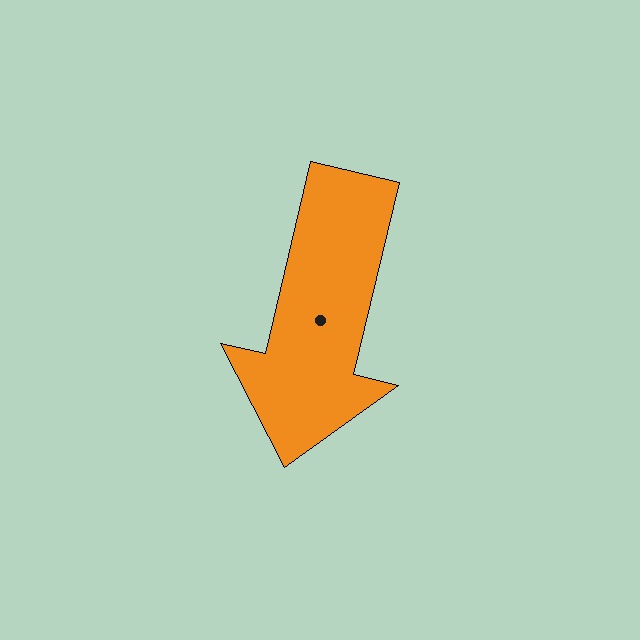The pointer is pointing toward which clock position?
Roughly 6 o'clock.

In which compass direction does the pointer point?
South.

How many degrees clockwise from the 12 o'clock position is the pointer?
Approximately 193 degrees.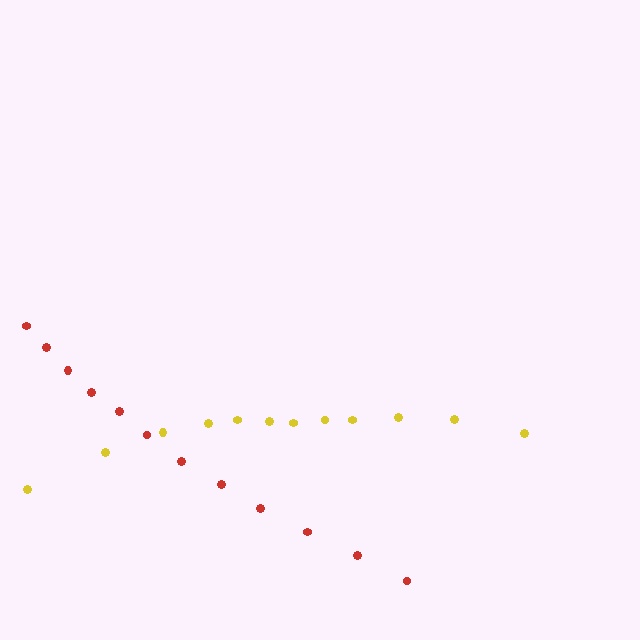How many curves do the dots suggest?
There are 2 distinct paths.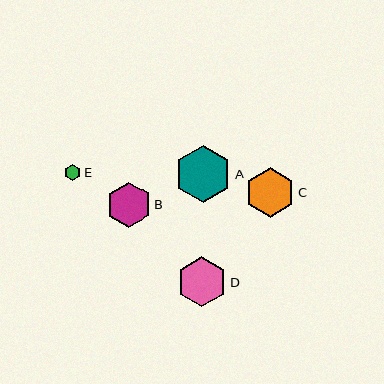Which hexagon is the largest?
Hexagon A is the largest with a size of approximately 57 pixels.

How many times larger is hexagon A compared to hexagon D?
Hexagon A is approximately 1.1 times the size of hexagon D.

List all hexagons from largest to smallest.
From largest to smallest: A, D, C, B, E.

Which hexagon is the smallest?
Hexagon E is the smallest with a size of approximately 17 pixels.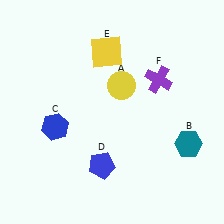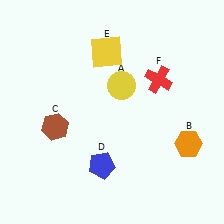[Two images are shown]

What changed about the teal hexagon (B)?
In Image 1, B is teal. In Image 2, it changed to orange.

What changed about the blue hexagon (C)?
In Image 1, C is blue. In Image 2, it changed to brown.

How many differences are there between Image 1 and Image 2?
There are 3 differences between the two images.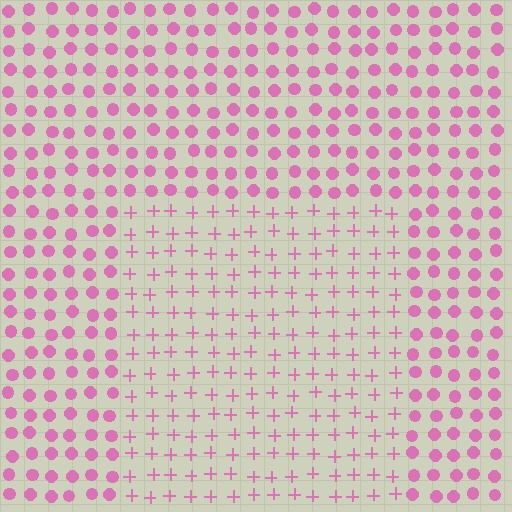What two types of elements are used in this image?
The image uses plus signs inside the rectangle region and circles outside it.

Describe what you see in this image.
The image is filled with small pink elements arranged in a uniform grid. A rectangle-shaped region contains plus signs, while the surrounding area contains circles. The boundary is defined purely by the change in element shape.